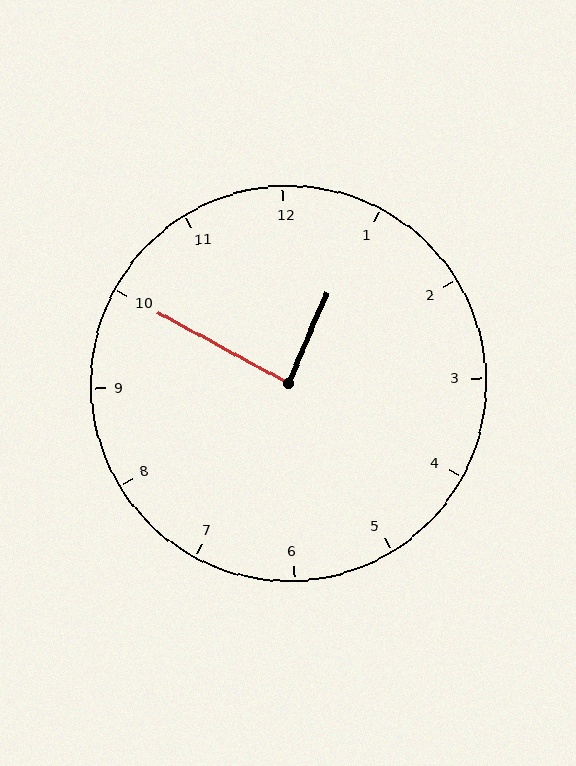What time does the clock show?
12:50.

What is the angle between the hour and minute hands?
Approximately 85 degrees.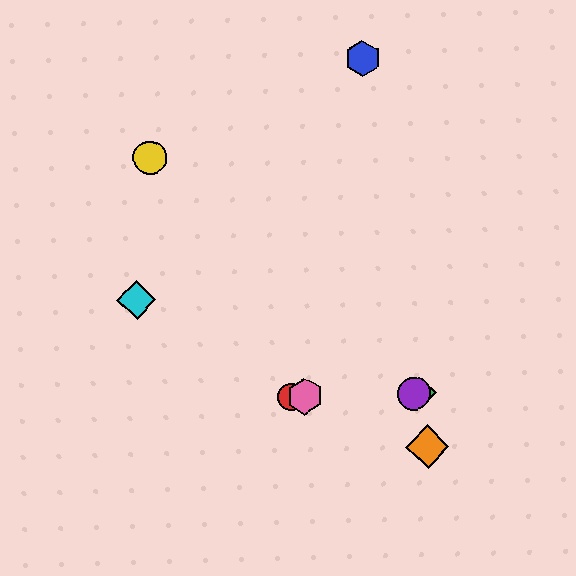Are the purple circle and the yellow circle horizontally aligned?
No, the purple circle is at y≈394 and the yellow circle is at y≈158.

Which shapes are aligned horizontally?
The red circle, the green diamond, the purple circle, the pink hexagon are aligned horizontally.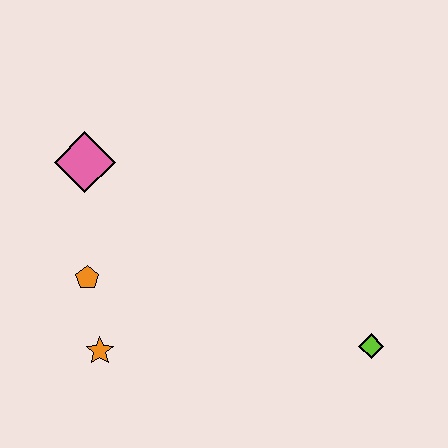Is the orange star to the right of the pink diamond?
Yes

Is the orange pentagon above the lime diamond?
Yes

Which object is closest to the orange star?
The orange pentagon is closest to the orange star.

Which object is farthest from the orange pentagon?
The lime diamond is farthest from the orange pentagon.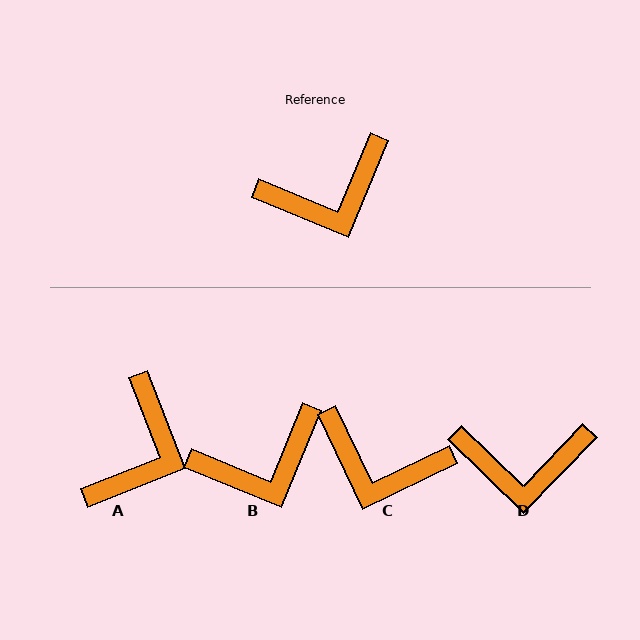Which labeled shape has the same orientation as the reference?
B.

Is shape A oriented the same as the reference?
No, it is off by about 44 degrees.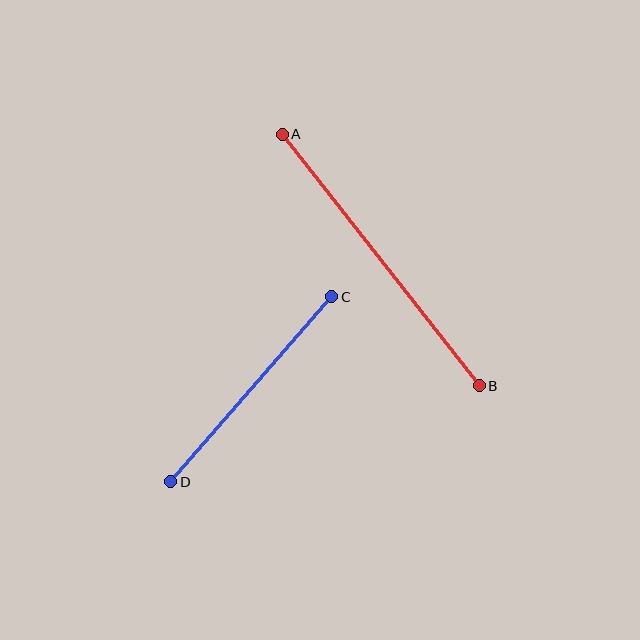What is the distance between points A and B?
The distance is approximately 319 pixels.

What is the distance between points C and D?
The distance is approximately 245 pixels.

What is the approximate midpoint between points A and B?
The midpoint is at approximately (381, 260) pixels.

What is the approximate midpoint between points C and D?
The midpoint is at approximately (251, 389) pixels.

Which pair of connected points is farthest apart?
Points A and B are farthest apart.